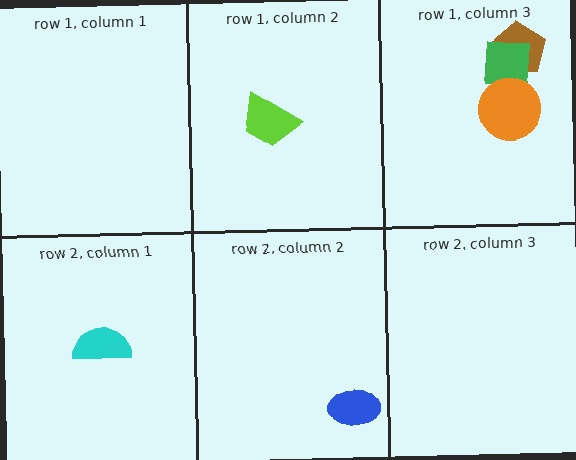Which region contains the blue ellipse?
The row 2, column 2 region.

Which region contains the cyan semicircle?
The row 2, column 1 region.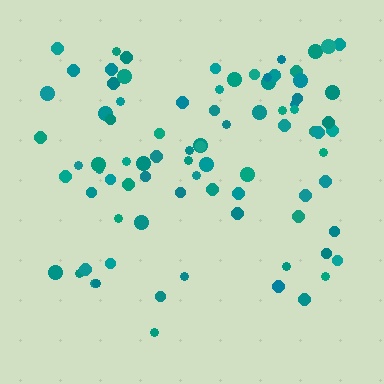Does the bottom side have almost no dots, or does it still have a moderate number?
Still a moderate number, just noticeably fewer than the top.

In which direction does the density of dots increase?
From bottom to top, with the top side densest.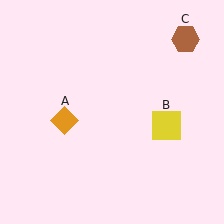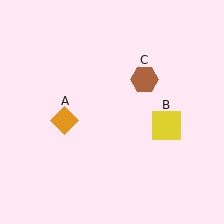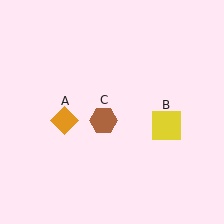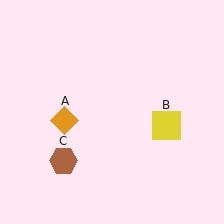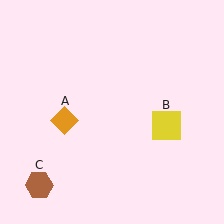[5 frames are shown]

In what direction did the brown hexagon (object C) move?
The brown hexagon (object C) moved down and to the left.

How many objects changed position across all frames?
1 object changed position: brown hexagon (object C).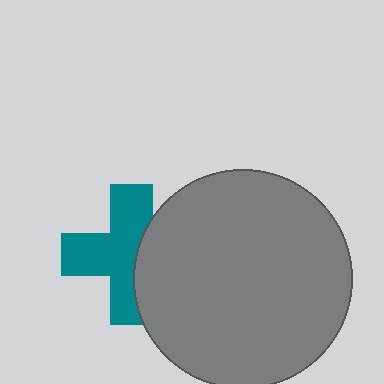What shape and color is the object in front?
The object in front is a gray circle.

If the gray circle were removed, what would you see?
You would see the complete teal cross.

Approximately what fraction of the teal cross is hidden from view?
Roughly 36% of the teal cross is hidden behind the gray circle.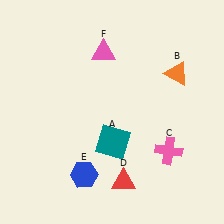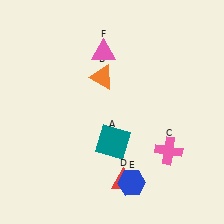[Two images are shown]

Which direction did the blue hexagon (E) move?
The blue hexagon (E) moved right.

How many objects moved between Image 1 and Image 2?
2 objects moved between the two images.